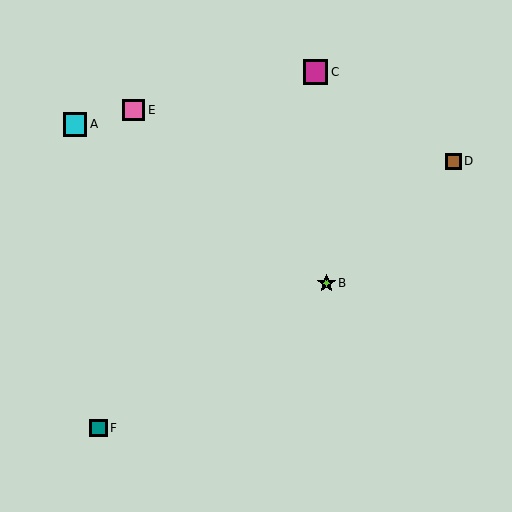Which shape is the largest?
The magenta square (labeled C) is the largest.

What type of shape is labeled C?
Shape C is a magenta square.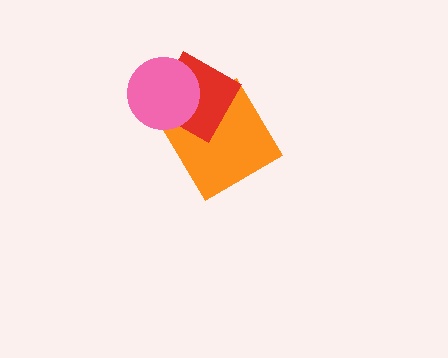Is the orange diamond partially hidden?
Yes, it is partially covered by another shape.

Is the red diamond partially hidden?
Yes, it is partially covered by another shape.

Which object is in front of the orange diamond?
The red diamond is in front of the orange diamond.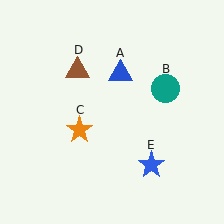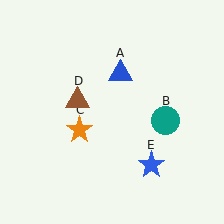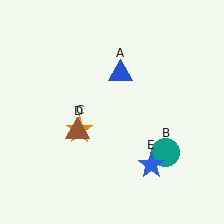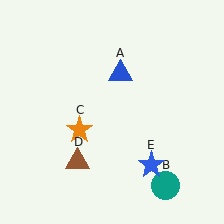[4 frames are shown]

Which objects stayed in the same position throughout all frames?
Blue triangle (object A) and orange star (object C) and blue star (object E) remained stationary.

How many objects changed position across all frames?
2 objects changed position: teal circle (object B), brown triangle (object D).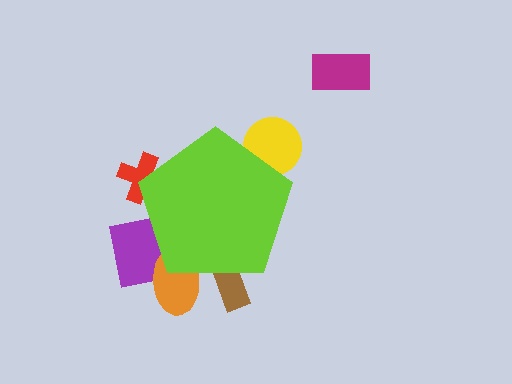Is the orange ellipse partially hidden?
Yes, the orange ellipse is partially hidden behind the lime pentagon.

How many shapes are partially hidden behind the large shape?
5 shapes are partially hidden.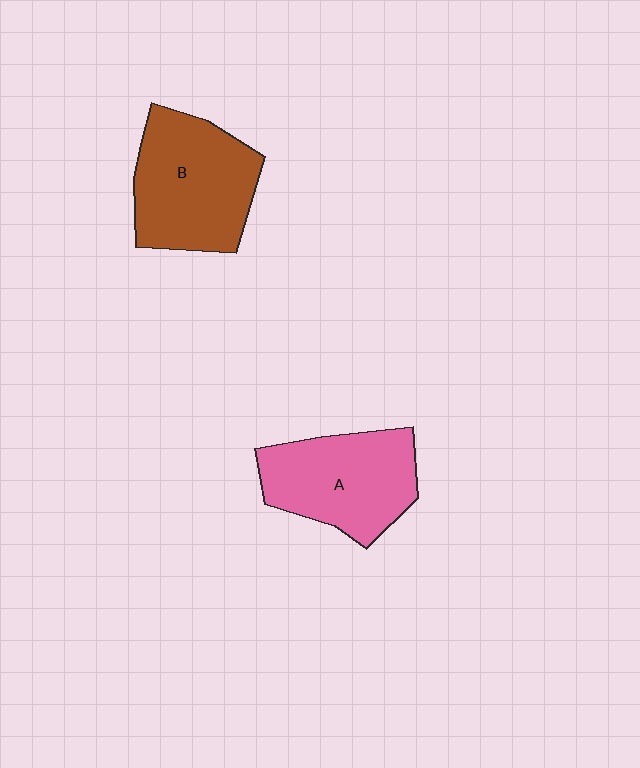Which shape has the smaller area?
Shape A (pink).